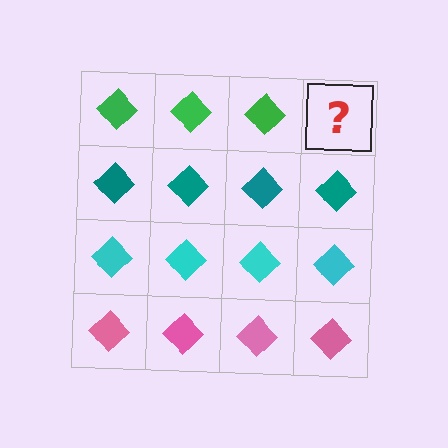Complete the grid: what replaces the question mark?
The question mark should be replaced with a green diamond.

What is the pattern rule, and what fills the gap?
The rule is that each row has a consistent color. The gap should be filled with a green diamond.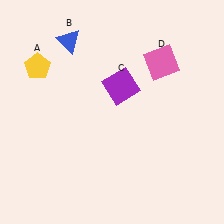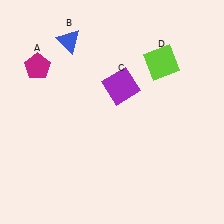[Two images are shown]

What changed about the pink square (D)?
In Image 1, D is pink. In Image 2, it changed to lime.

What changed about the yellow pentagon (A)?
In Image 1, A is yellow. In Image 2, it changed to magenta.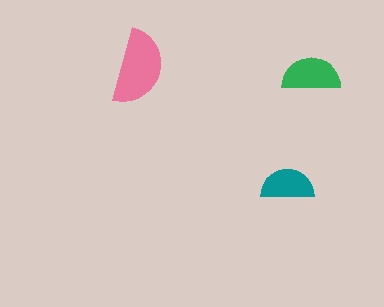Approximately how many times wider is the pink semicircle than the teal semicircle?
About 1.5 times wider.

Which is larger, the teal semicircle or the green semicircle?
The green one.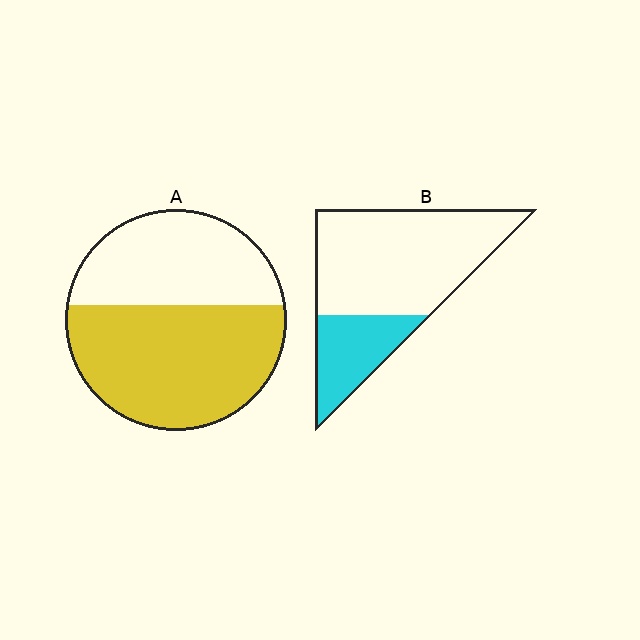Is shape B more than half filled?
No.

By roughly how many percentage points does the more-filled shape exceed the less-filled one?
By roughly 30 percentage points (A over B).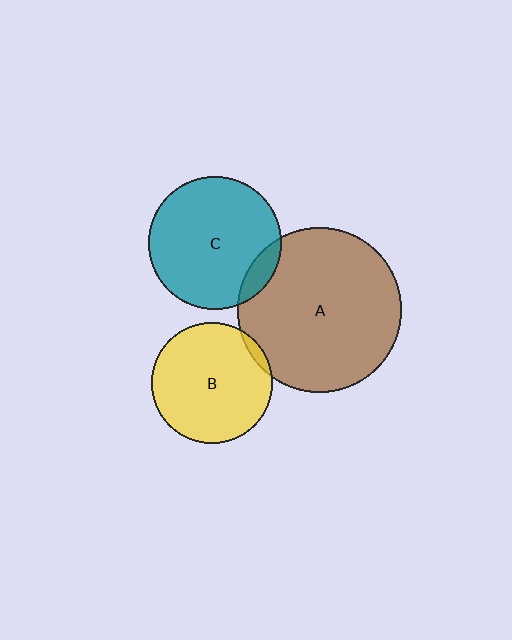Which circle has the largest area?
Circle A (brown).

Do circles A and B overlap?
Yes.